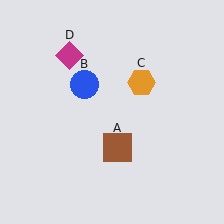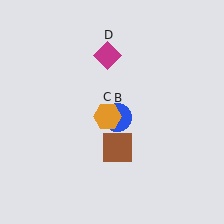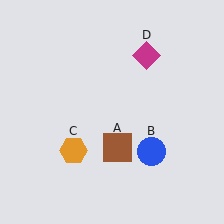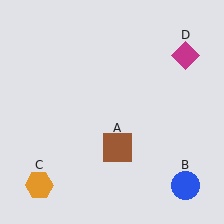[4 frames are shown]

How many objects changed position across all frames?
3 objects changed position: blue circle (object B), orange hexagon (object C), magenta diamond (object D).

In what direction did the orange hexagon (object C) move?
The orange hexagon (object C) moved down and to the left.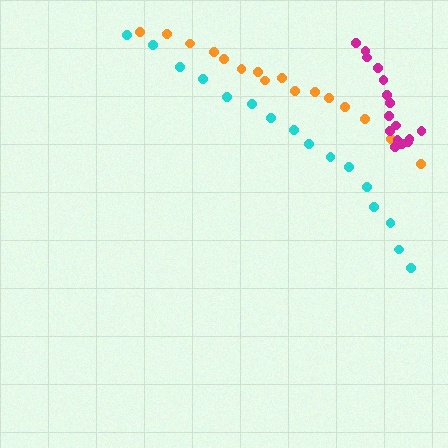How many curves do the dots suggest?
There are 3 distinct paths.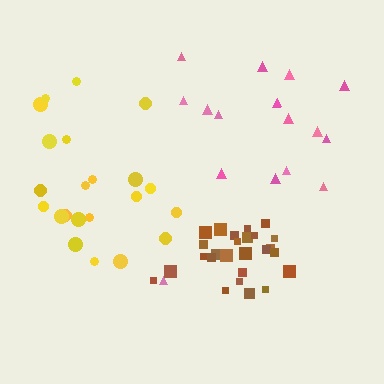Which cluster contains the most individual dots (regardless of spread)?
Brown (26).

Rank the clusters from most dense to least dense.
brown, yellow, pink.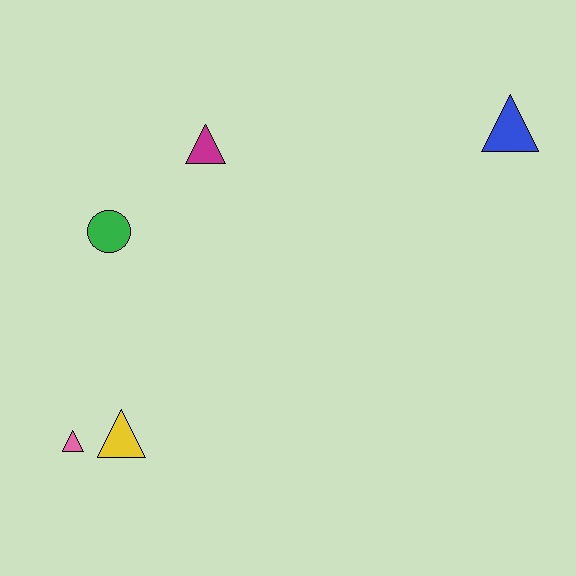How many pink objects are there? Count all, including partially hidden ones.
There is 1 pink object.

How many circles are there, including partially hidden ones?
There is 1 circle.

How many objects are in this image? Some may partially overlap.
There are 5 objects.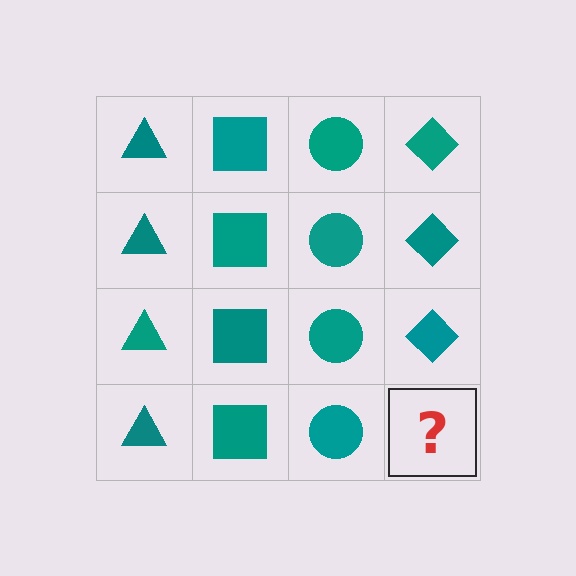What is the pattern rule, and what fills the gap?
The rule is that each column has a consistent shape. The gap should be filled with a teal diamond.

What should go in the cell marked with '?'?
The missing cell should contain a teal diamond.